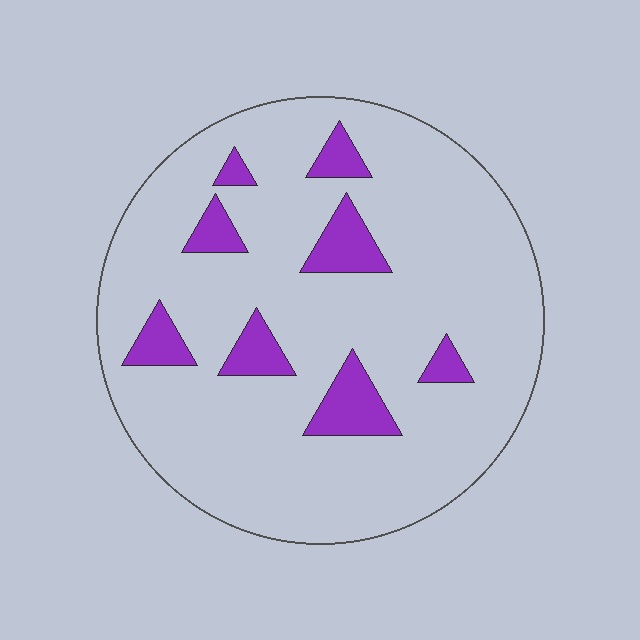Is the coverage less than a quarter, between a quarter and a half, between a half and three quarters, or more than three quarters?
Less than a quarter.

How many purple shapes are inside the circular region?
8.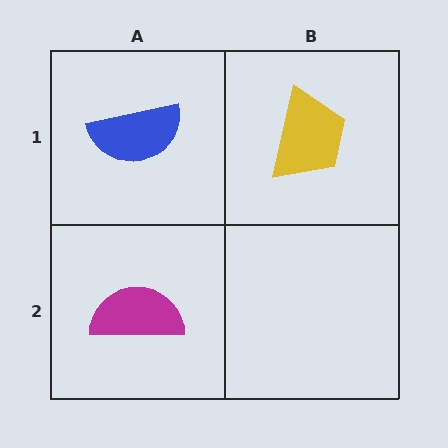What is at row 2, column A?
A magenta semicircle.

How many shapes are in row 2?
1 shape.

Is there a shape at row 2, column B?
No, that cell is empty.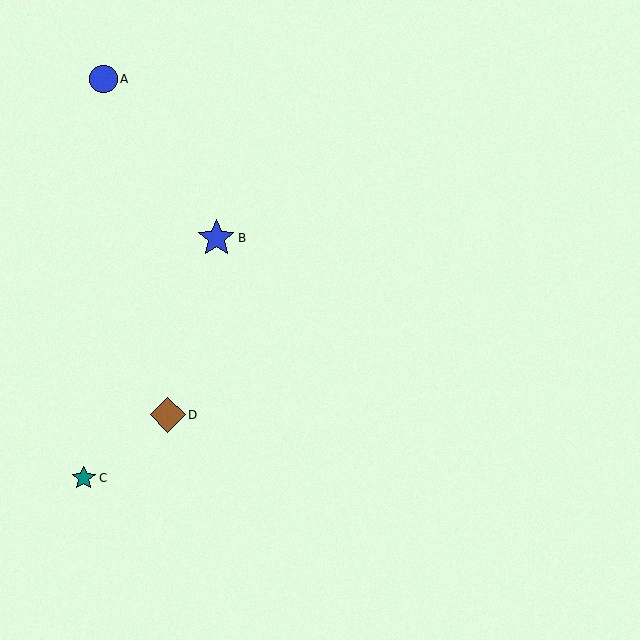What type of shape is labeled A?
Shape A is a blue circle.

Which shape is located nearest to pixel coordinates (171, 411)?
The brown diamond (labeled D) at (168, 415) is nearest to that location.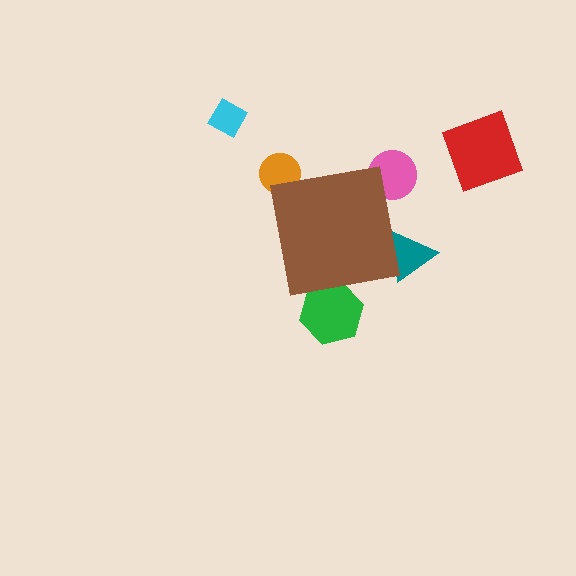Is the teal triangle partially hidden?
Yes, the teal triangle is partially hidden behind the brown square.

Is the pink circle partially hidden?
Yes, the pink circle is partially hidden behind the brown square.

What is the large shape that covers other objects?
A brown square.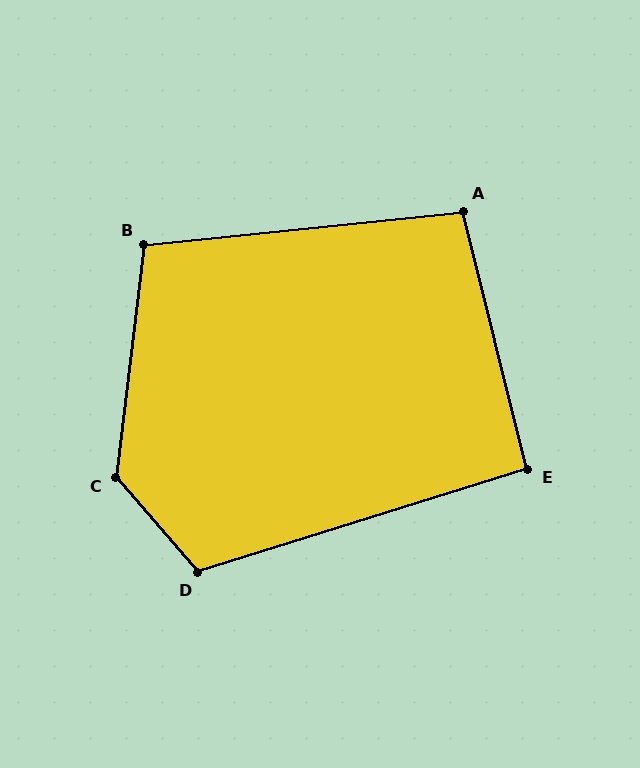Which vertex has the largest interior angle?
C, at approximately 132 degrees.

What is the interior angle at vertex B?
Approximately 103 degrees (obtuse).